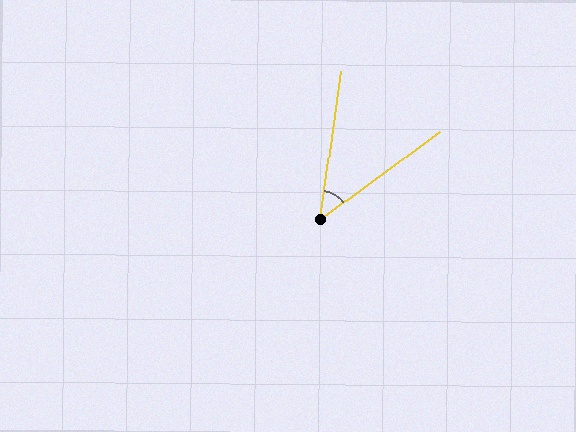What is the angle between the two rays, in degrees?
Approximately 46 degrees.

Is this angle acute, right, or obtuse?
It is acute.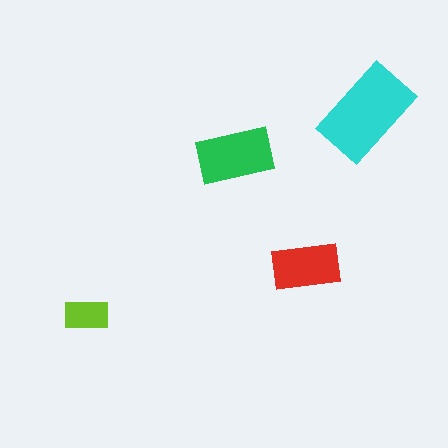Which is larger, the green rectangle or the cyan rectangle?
The cyan one.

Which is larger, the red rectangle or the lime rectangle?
The red one.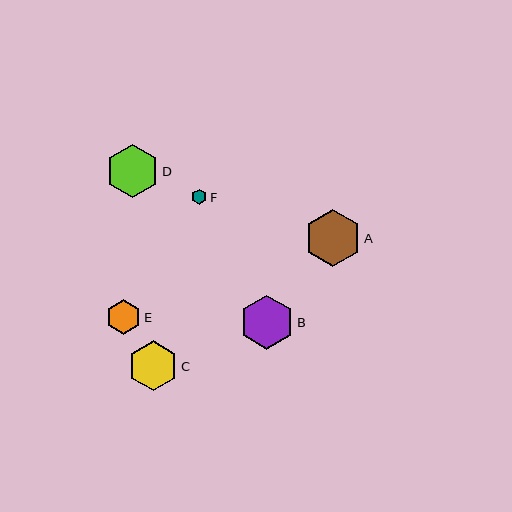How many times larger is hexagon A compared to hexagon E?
Hexagon A is approximately 1.6 times the size of hexagon E.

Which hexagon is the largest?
Hexagon A is the largest with a size of approximately 57 pixels.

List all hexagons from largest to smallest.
From largest to smallest: A, B, D, C, E, F.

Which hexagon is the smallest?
Hexagon F is the smallest with a size of approximately 15 pixels.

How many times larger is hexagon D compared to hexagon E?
Hexagon D is approximately 1.5 times the size of hexagon E.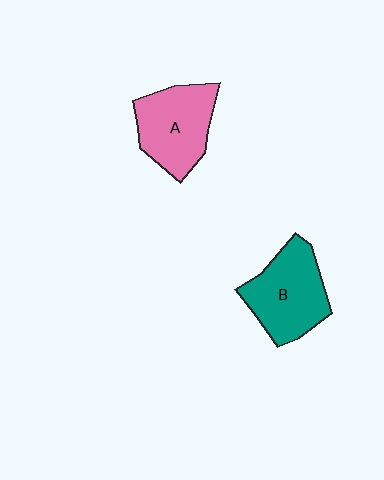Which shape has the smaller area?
Shape A (pink).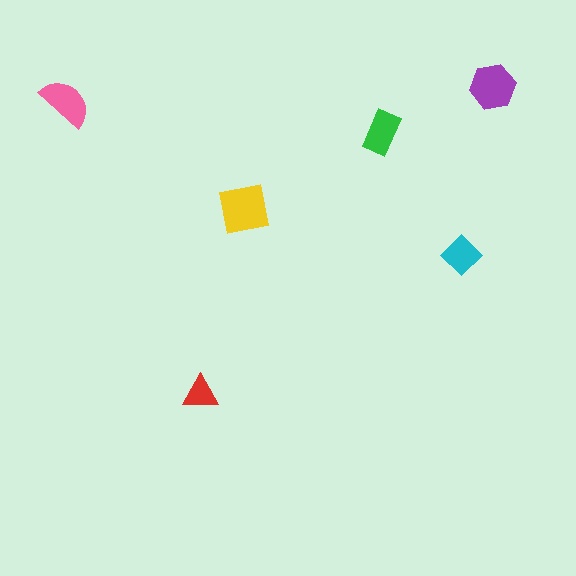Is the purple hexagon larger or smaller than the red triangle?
Larger.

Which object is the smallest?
The red triangle.